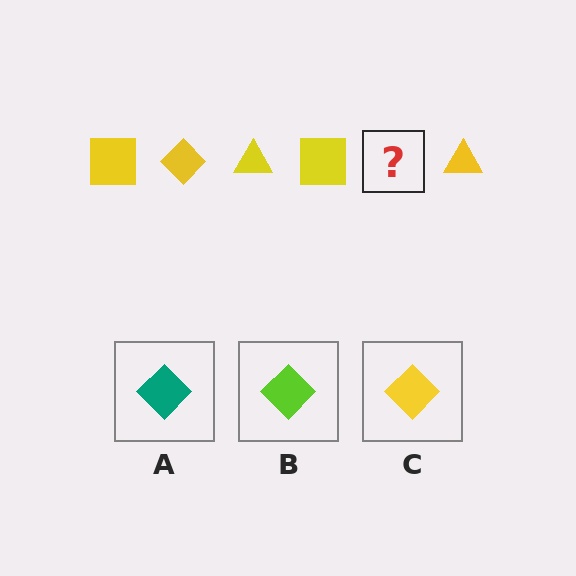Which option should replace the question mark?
Option C.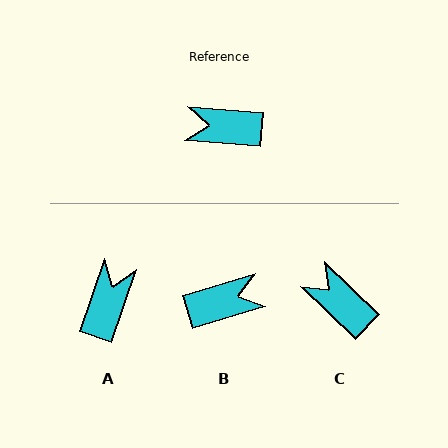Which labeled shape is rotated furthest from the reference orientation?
B, about 158 degrees away.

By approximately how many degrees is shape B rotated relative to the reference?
Approximately 158 degrees clockwise.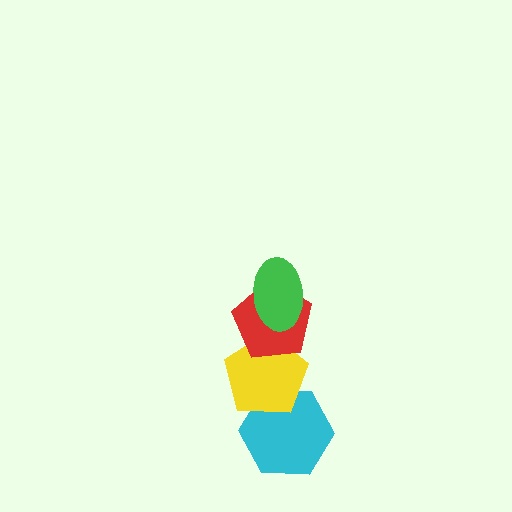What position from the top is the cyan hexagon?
The cyan hexagon is 4th from the top.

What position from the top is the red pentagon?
The red pentagon is 2nd from the top.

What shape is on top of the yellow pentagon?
The red pentagon is on top of the yellow pentagon.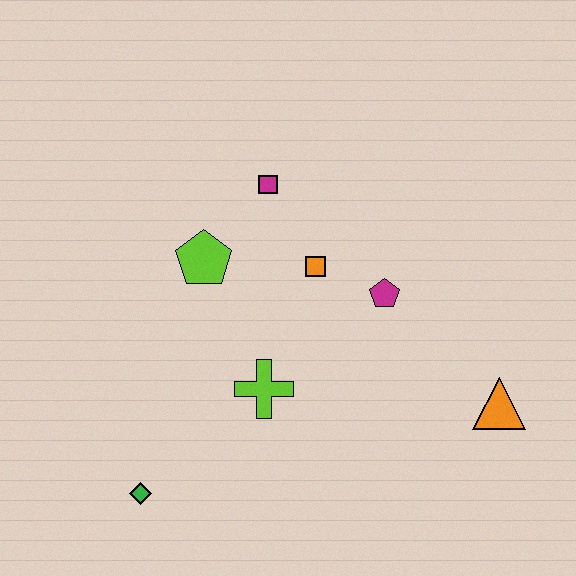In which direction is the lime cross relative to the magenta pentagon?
The lime cross is to the left of the magenta pentagon.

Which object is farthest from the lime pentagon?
The orange triangle is farthest from the lime pentagon.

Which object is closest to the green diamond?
The lime cross is closest to the green diamond.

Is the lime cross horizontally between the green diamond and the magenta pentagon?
Yes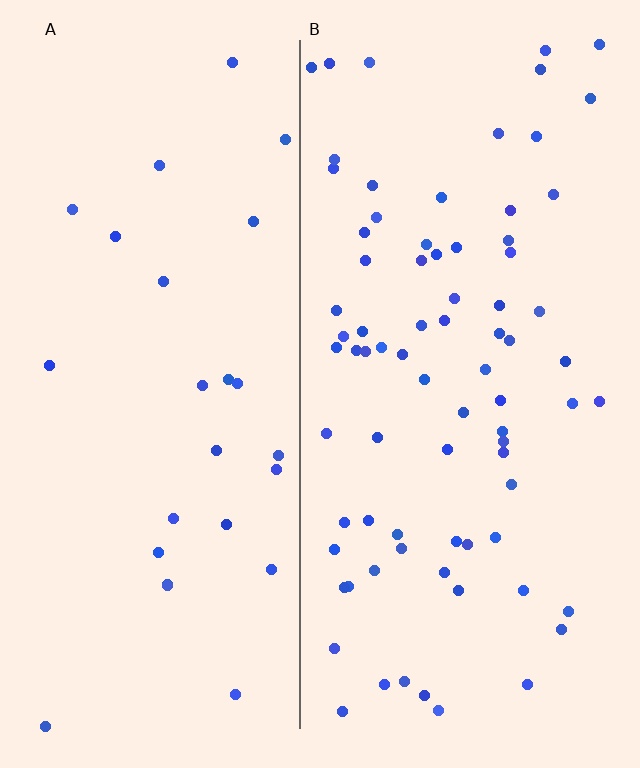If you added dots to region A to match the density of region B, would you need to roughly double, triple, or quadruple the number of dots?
Approximately triple.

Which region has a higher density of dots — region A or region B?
B (the right).